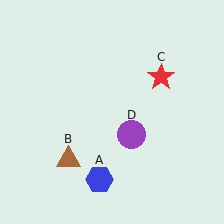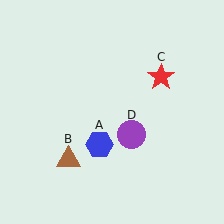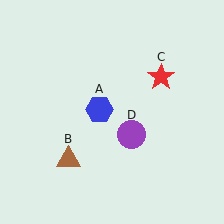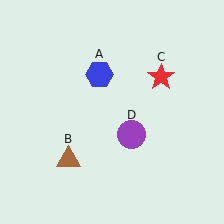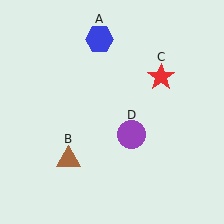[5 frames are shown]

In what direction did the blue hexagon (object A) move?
The blue hexagon (object A) moved up.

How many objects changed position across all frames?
1 object changed position: blue hexagon (object A).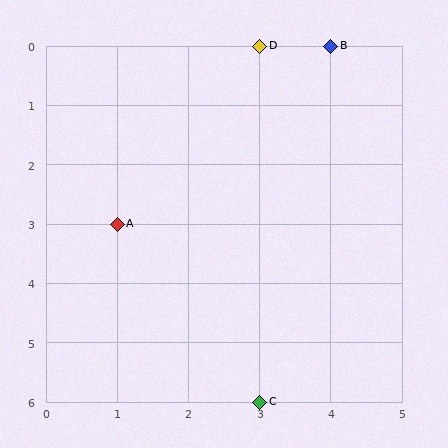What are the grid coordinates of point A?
Point A is at grid coordinates (1, 3).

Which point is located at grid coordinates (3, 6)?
Point C is at (3, 6).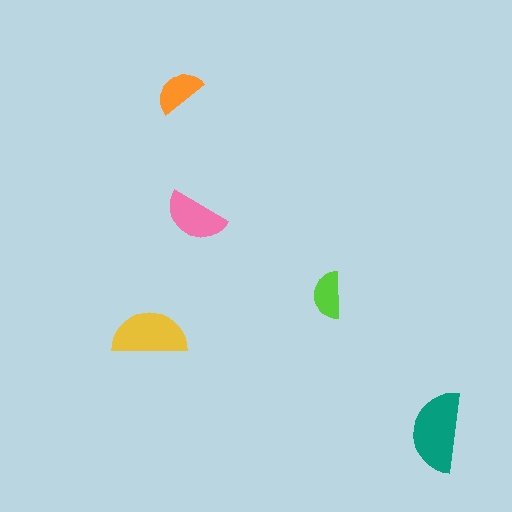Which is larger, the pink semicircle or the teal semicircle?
The teal one.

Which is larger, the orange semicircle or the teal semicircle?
The teal one.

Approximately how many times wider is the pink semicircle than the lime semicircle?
About 1.5 times wider.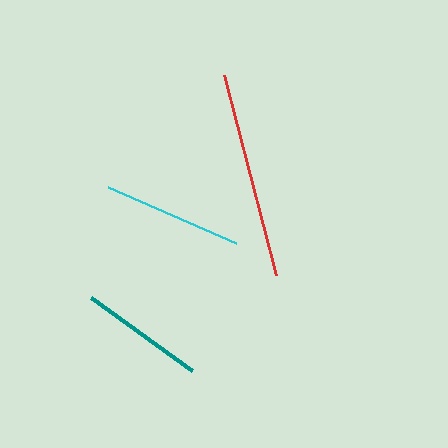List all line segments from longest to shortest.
From longest to shortest: red, cyan, teal.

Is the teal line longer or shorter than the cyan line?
The cyan line is longer than the teal line.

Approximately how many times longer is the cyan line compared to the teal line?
The cyan line is approximately 1.1 times the length of the teal line.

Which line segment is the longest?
The red line is the longest at approximately 206 pixels.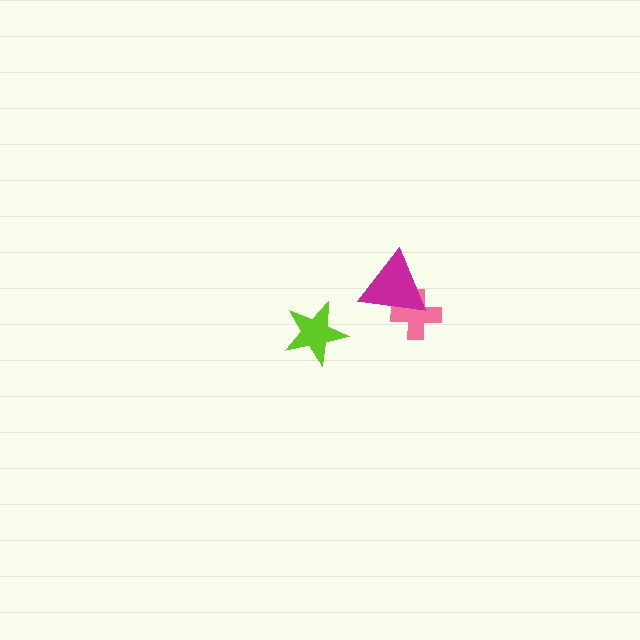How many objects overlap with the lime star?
0 objects overlap with the lime star.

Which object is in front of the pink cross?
The magenta triangle is in front of the pink cross.